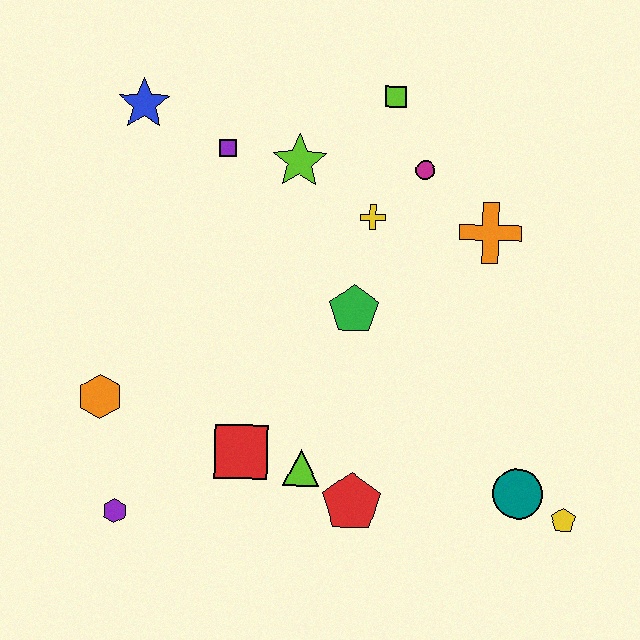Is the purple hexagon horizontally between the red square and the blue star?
No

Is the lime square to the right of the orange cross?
No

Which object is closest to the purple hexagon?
The orange hexagon is closest to the purple hexagon.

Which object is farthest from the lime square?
The purple hexagon is farthest from the lime square.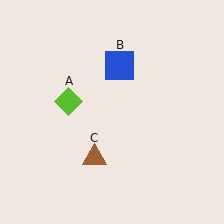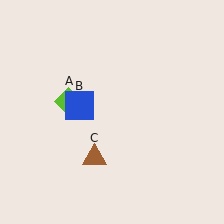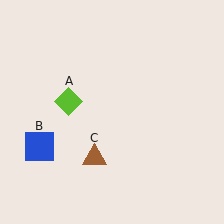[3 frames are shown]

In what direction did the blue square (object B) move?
The blue square (object B) moved down and to the left.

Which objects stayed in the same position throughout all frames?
Lime diamond (object A) and brown triangle (object C) remained stationary.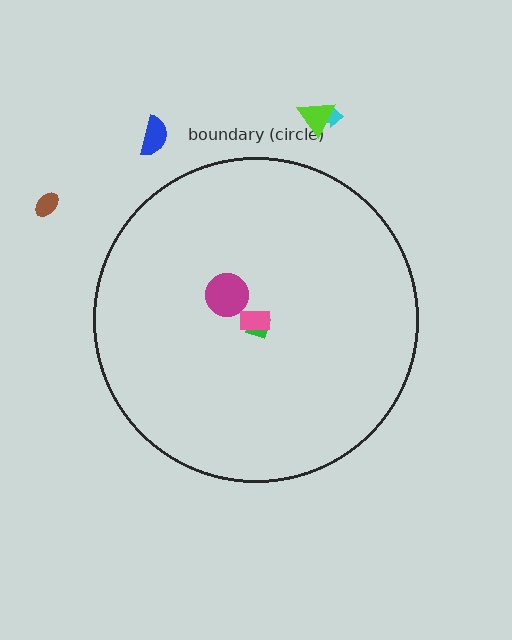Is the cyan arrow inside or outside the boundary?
Outside.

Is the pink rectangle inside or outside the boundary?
Inside.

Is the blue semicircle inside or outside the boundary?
Outside.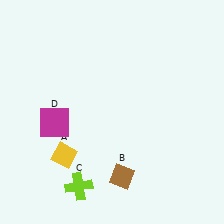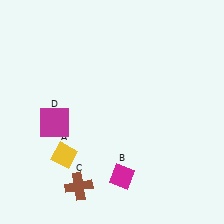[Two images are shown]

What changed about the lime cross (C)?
In Image 1, C is lime. In Image 2, it changed to brown.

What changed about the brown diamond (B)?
In Image 1, B is brown. In Image 2, it changed to magenta.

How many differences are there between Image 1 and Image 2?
There are 2 differences between the two images.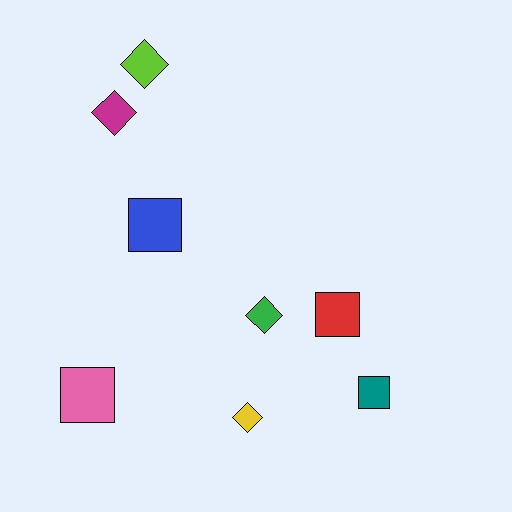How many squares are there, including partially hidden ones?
There are 4 squares.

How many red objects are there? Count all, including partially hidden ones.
There is 1 red object.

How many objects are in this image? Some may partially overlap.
There are 8 objects.